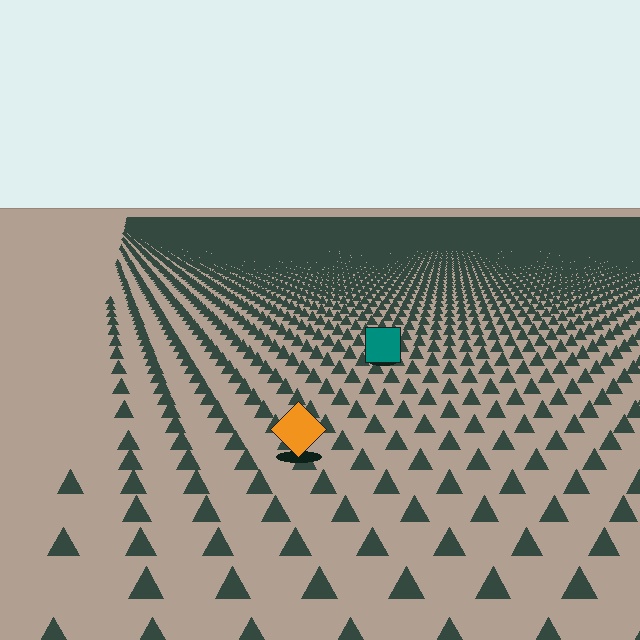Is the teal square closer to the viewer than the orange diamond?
No. The orange diamond is closer — you can tell from the texture gradient: the ground texture is coarser near it.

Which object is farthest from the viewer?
The teal square is farthest from the viewer. It appears smaller and the ground texture around it is denser.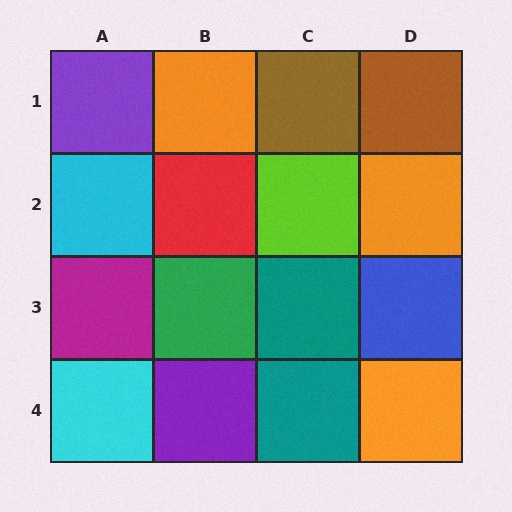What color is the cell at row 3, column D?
Blue.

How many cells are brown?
2 cells are brown.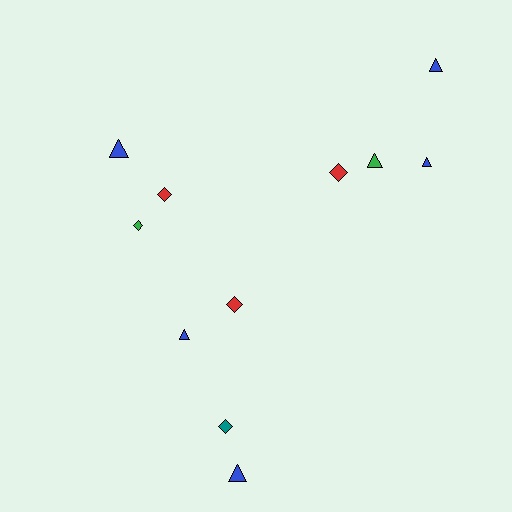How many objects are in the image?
There are 11 objects.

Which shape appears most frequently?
Triangle, with 6 objects.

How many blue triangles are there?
There are 5 blue triangles.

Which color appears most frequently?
Blue, with 5 objects.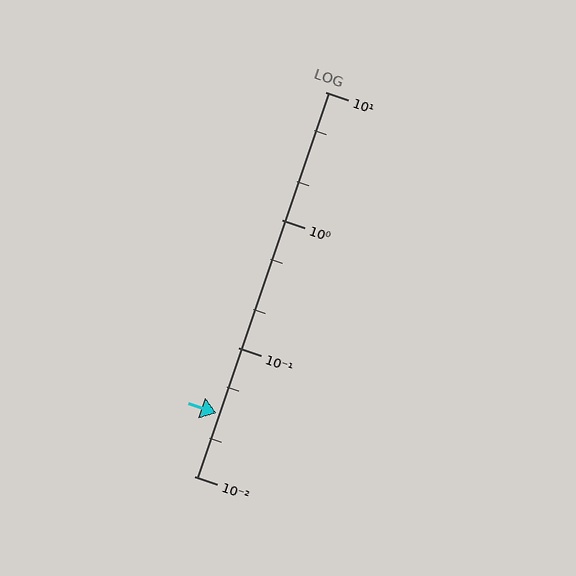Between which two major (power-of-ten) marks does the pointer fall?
The pointer is between 0.01 and 0.1.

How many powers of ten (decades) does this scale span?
The scale spans 3 decades, from 0.01 to 10.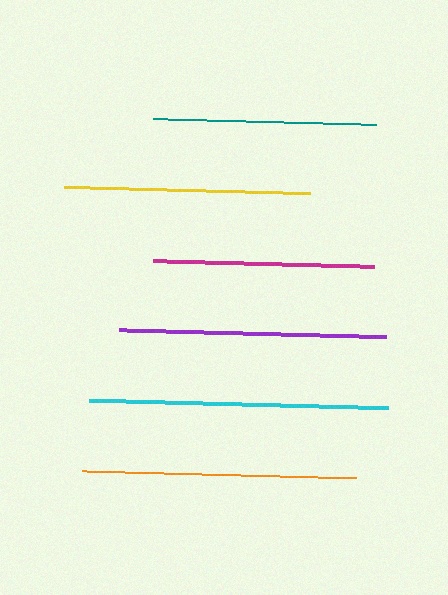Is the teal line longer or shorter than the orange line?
The orange line is longer than the teal line.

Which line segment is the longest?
The cyan line is the longest at approximately 299 pixels.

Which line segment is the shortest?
The magenta line is the shortest at approximately 221 pixels.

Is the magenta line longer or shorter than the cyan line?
The cyan line is longer than the magenta line.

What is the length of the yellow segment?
The yellow segment is approximately 246 pixels long.